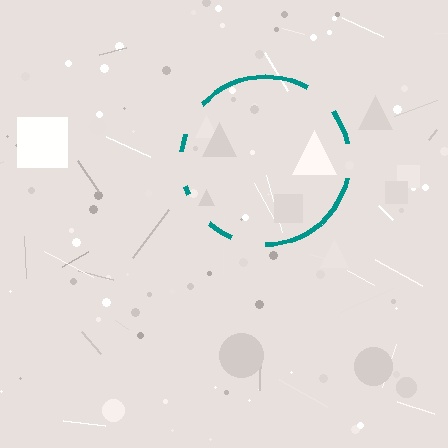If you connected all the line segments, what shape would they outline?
They would outline a circle.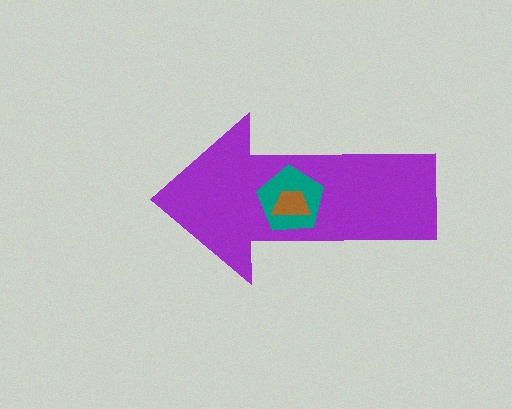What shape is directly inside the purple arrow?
The teal pentagon.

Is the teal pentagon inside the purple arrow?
Yes.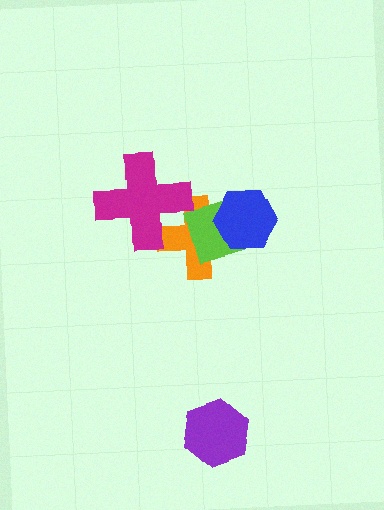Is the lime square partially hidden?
Yes, it is partially covered by another shape.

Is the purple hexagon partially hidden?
No, no other shape covers it.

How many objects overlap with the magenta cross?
1 object overlaps with the magenta cross.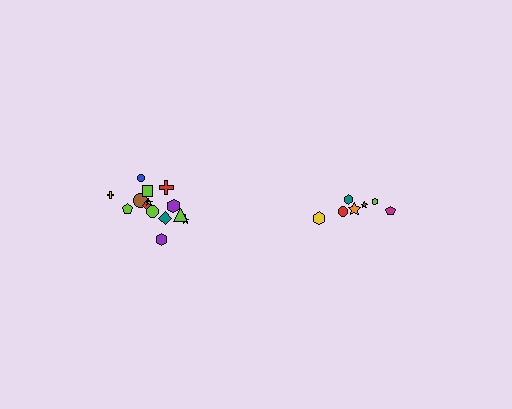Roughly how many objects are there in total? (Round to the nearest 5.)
Roughly 20 objects in total.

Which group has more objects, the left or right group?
The left group.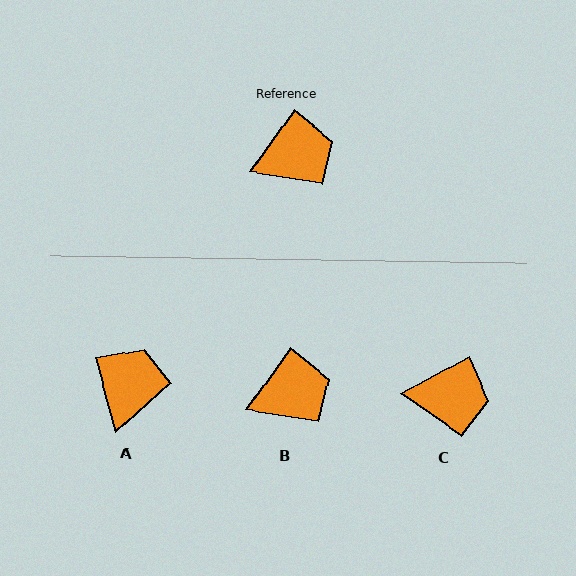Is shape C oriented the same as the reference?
No, it is off by about 26 degrees.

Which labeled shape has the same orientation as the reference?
B.